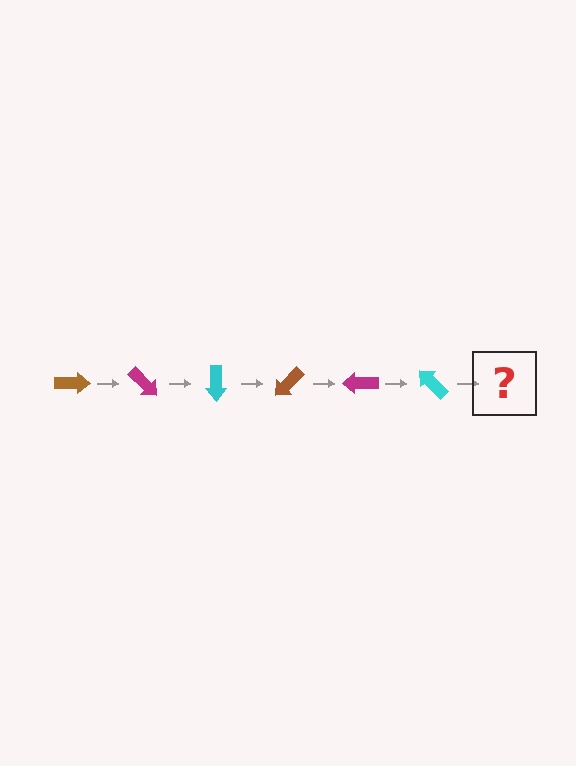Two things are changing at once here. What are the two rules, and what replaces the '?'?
The two rules are that it rotates 45 degrees each step and the color cycles through brown, magenta, and cyan. The '?' should be a brown arrow, rotated 270 degrees from the start.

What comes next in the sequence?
The next element should be a brown arrow, rotated 270 degrees from the start.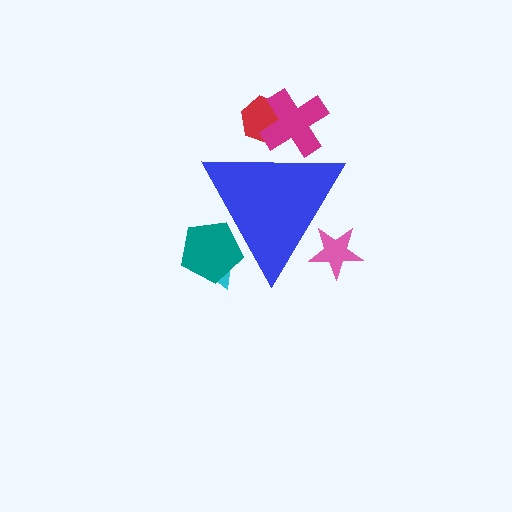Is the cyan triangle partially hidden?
Yes, the cyan triangle is partially hidden behind the blue triangle.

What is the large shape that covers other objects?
A blue triangle.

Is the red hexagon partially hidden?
Yes, the red hexagon is partially hidden behind the blue triangle.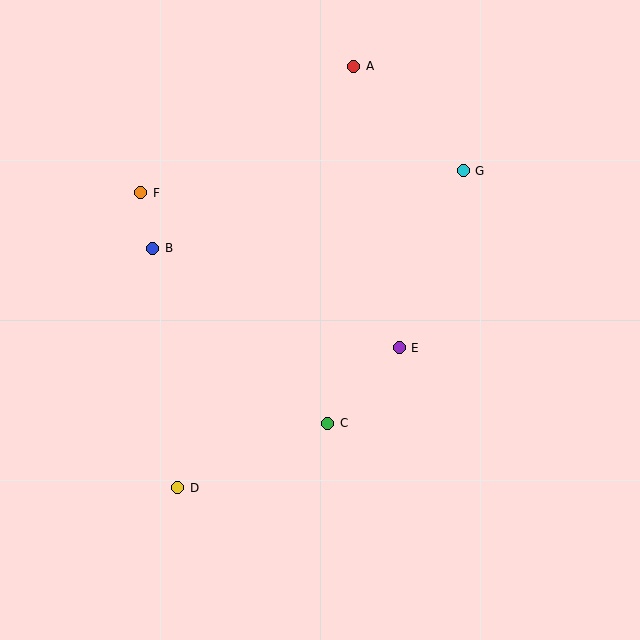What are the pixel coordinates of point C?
Point C is at (328, 423).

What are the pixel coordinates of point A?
Point A is at (354, 66).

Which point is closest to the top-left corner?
Point F is closest to the top-left corner.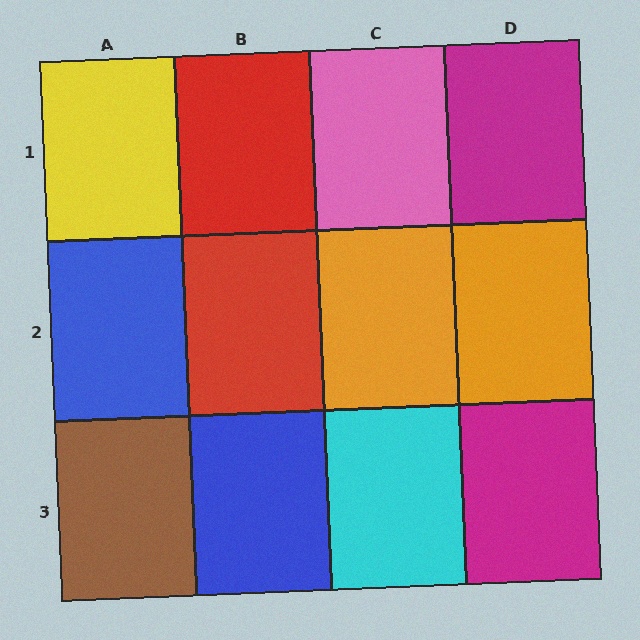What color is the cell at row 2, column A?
Blue.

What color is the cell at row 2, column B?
Red.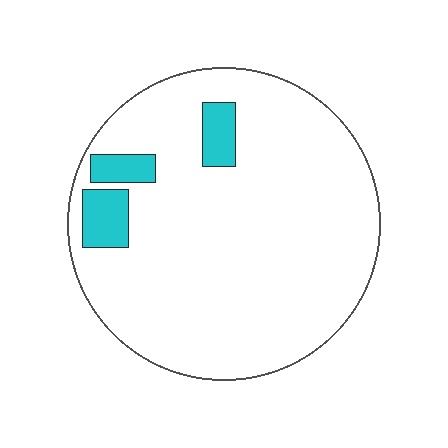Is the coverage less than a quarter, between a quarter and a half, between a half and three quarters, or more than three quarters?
Less than a quarter.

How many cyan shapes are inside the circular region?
3.